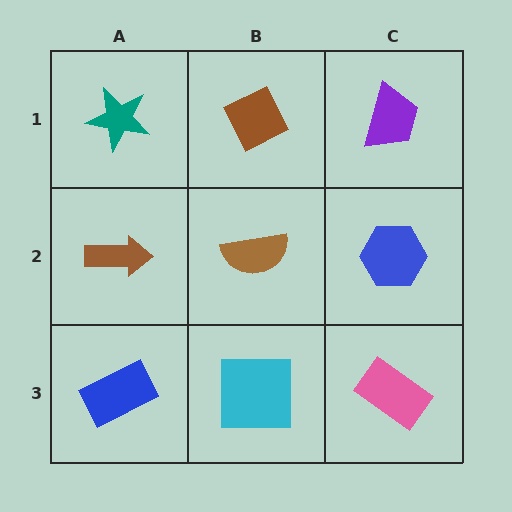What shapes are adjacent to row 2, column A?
A teal star (row 1, column A), a blue rectangle (row 3, column A), a brown semicircle (row 2, column B).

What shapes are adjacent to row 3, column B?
A brown semicircle (row 2, column B), a blue rectangle (row 3, column A), a pink rectangle (row 3, column C).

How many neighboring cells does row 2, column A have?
3.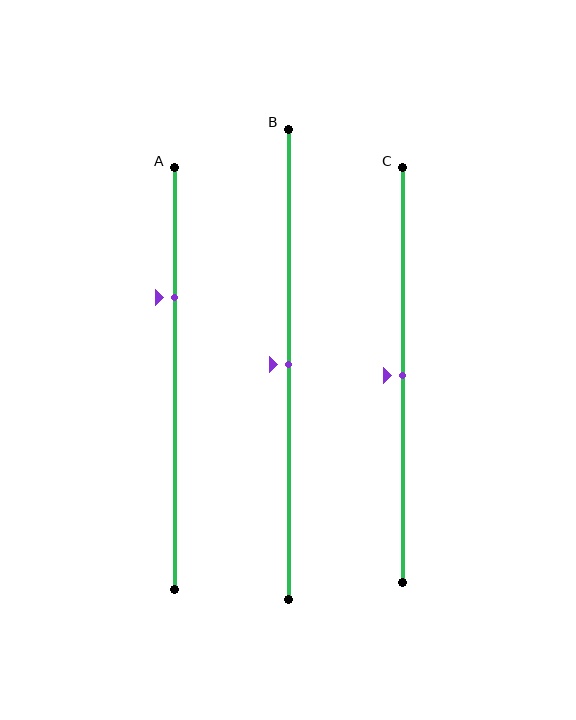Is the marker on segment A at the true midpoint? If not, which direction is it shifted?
No, the marker on segment A is shifted upward by about 19% of the segment length.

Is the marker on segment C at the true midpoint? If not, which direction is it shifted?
Yes, the marker on segment C is at the true midpoint.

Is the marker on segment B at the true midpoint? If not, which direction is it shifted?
Yes, the marker on segment B is at the true midpoint.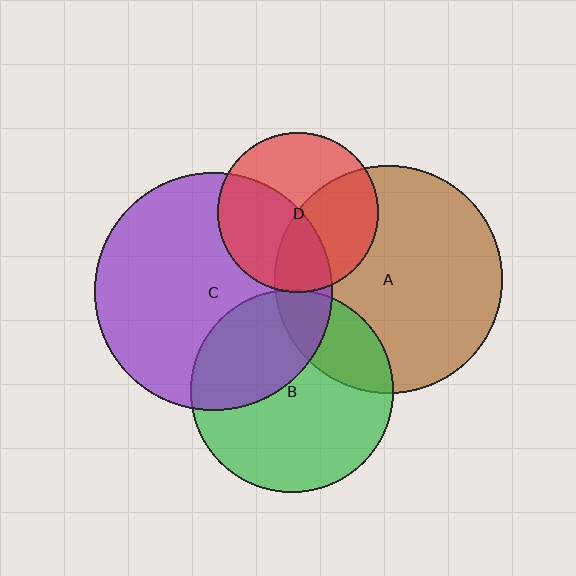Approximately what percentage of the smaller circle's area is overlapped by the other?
Approximately 35%.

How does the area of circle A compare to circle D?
Approximately 2.0 times.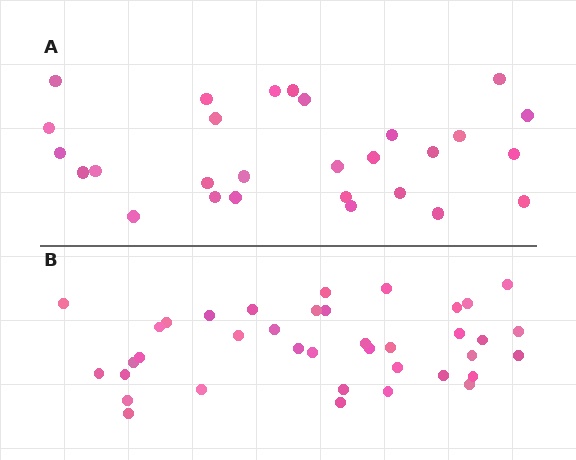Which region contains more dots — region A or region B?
Region B (the bottom region) has more dots.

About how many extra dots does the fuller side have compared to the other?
Region B has roughly 10 or so more dots than region A.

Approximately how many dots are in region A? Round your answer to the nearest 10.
About 30 dots. (The exact count is 28, which rounds to 30.)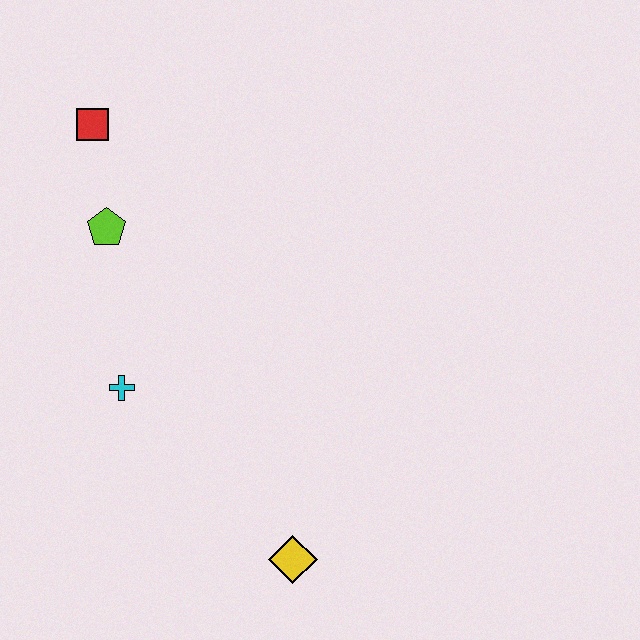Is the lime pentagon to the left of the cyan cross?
Yes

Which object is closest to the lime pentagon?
The red square is closest to the lime pentagon.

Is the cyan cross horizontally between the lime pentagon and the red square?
No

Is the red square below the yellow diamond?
No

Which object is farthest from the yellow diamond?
The red square is farthest from the yellow diamond.